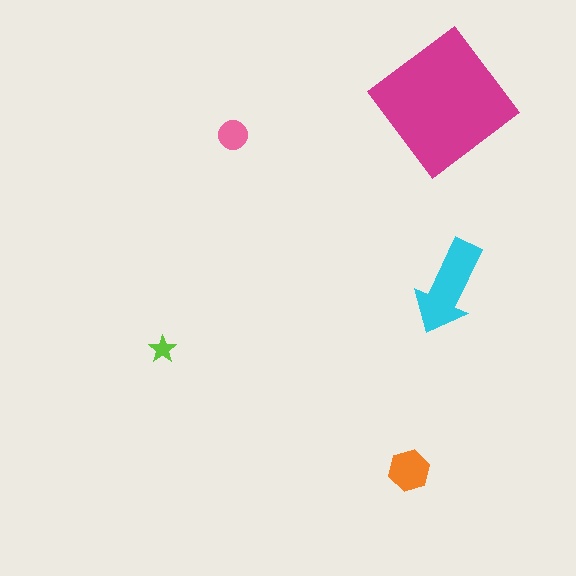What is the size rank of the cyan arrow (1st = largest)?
2nd.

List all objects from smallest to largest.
The lime star, the pink circle, the orange hexagon, the cyan arrow, the magenta diamond.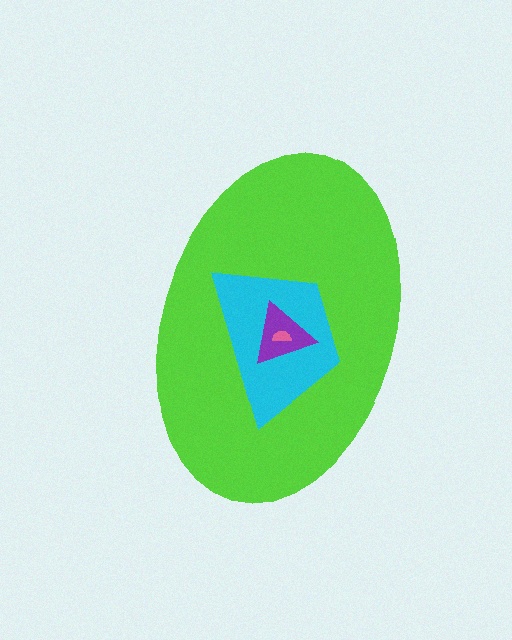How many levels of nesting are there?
4.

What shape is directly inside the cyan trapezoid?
The purple triangle.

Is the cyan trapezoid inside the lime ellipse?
Yes.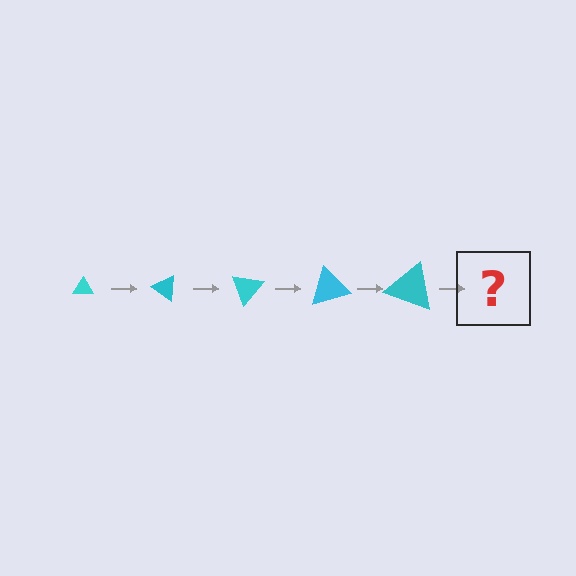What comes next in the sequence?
The next element should be a triangle, larger than the previous one and rotated 175 degrees from the start.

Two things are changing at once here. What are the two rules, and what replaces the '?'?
The two rules are that the triangle grows larger each step and it rotates 35 degrees each step. The '?' should be a triangle, larger than the previous one and rotated 175 degrees from the start.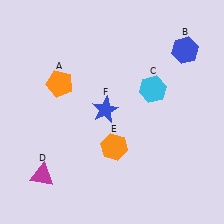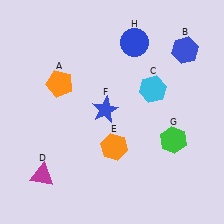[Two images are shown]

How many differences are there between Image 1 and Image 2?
There are 2 differences between the two images.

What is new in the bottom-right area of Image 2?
A green hexagon (G) was added in the bottom-right area of Image 2.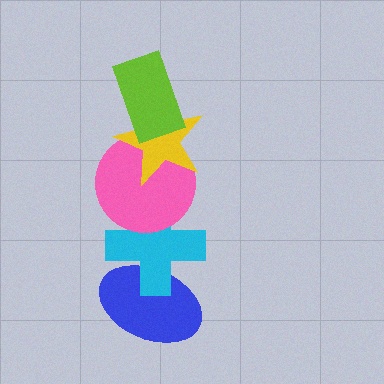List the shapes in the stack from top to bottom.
From top to bottom: the lime rectangle, the yellow star, the pink circle, the cyan cross, the blue ellipse.